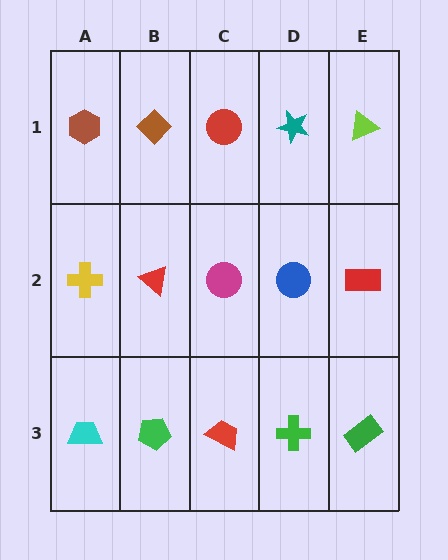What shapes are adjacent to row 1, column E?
A red rectangle (row 2, column E), a teal star (row 1, column D).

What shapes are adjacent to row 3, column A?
A yellow cross (row 2, column A), a green pentagon (row 3, column B).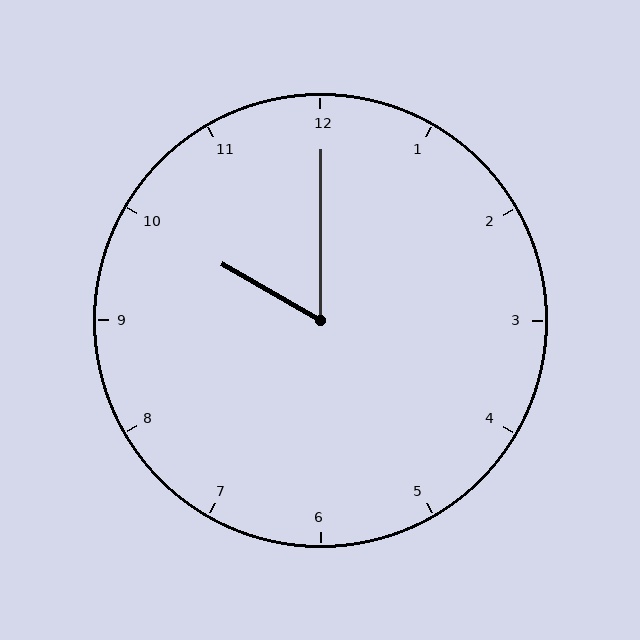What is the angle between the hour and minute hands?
Approximately 60 degrees.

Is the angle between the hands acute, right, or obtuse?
It is acute.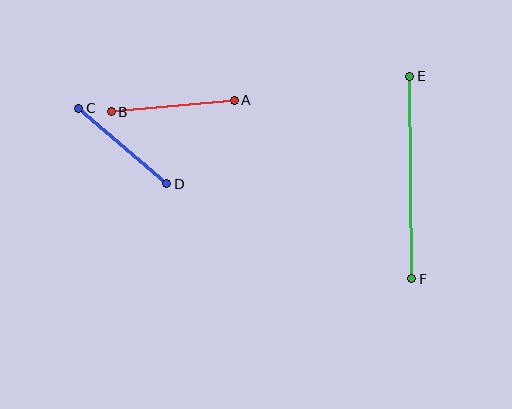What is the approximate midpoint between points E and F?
The midpoint is at approximately (411, 178) pixels.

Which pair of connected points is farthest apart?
Points E and F are farthest apart.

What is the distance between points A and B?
The distance is approximately 124 pixels.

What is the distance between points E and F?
The distance is approximately 203 pixels.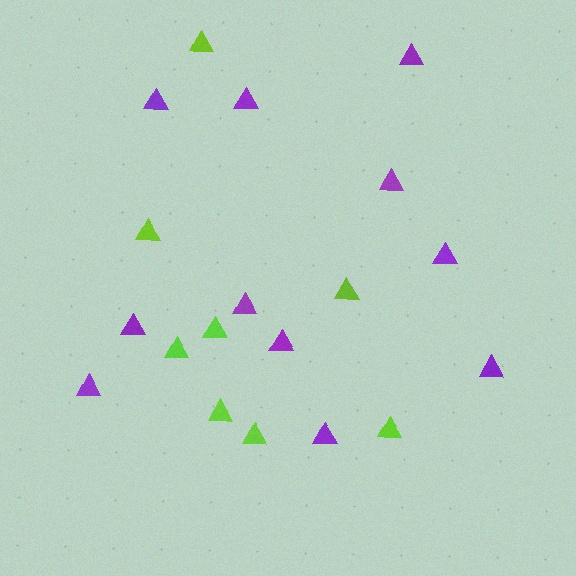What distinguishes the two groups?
There are 2 groups: one group of purple triangles (11) and one group of lime triangles (8).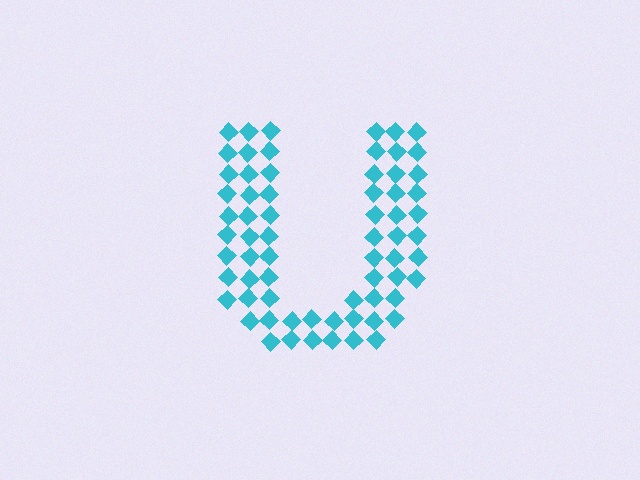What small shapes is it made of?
It is made of small diamonds.